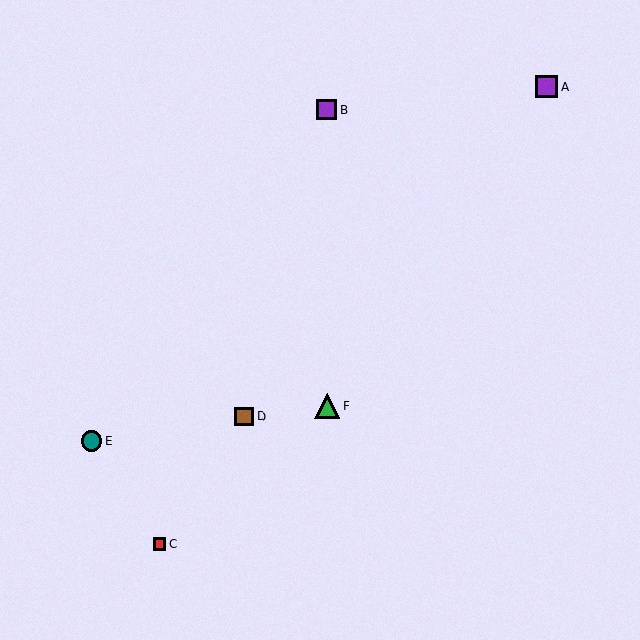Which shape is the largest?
The green triangle (labeled F) is the largest.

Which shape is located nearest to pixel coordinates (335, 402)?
The green triangle (labeled F) at (327, 406) is nearest to that location.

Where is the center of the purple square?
The center of the purple square is at (547, 87).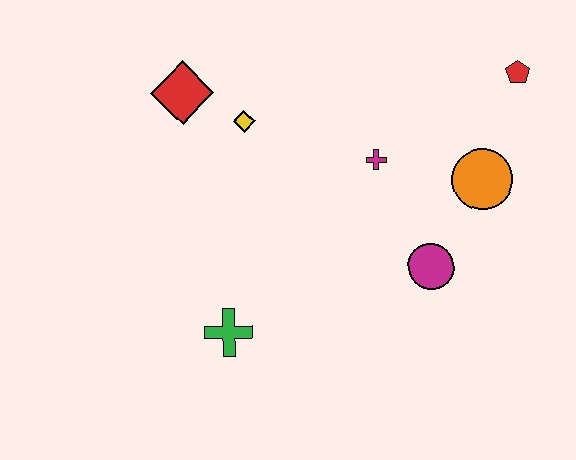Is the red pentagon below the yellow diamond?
No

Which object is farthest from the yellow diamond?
The red pentagon is farthest from the yellow diamond.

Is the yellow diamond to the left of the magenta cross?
Yes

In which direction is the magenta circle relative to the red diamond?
The magenta circle is to the right of the red diamond.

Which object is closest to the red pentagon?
The orange circle is closest to the red pentagon.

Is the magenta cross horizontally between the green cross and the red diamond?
No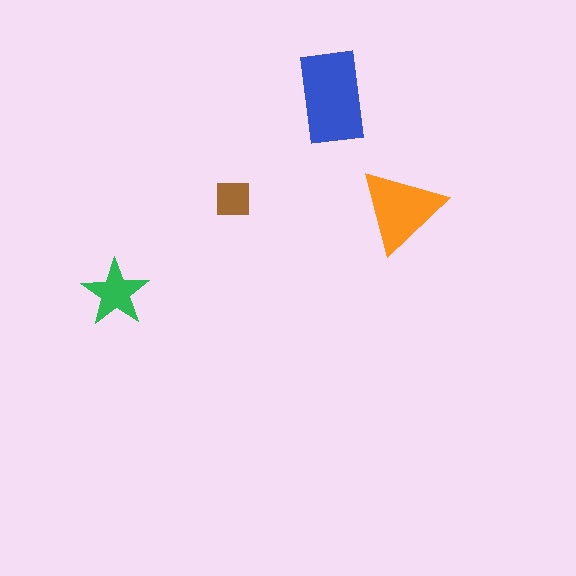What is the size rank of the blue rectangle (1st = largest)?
1st.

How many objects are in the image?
There are 4 objects in the image.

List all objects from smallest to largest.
The brown square, the green star, the orange triangle, the blue rectangle.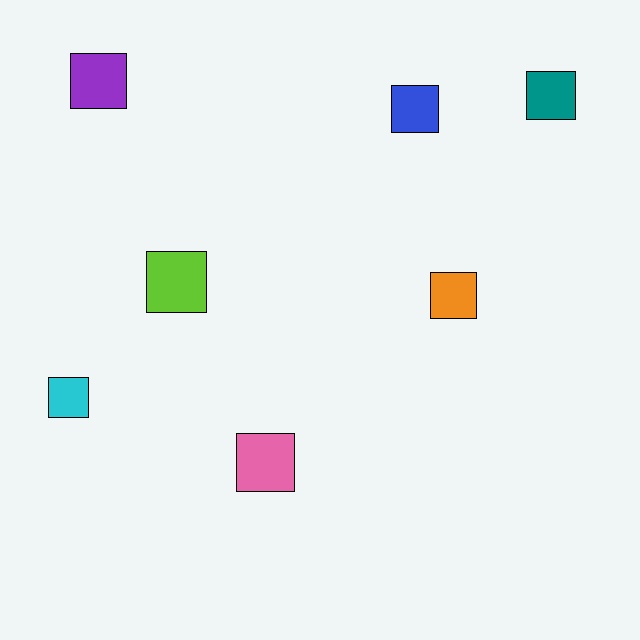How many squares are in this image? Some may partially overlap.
There are 7 squares.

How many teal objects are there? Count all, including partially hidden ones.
There is 1 teal object.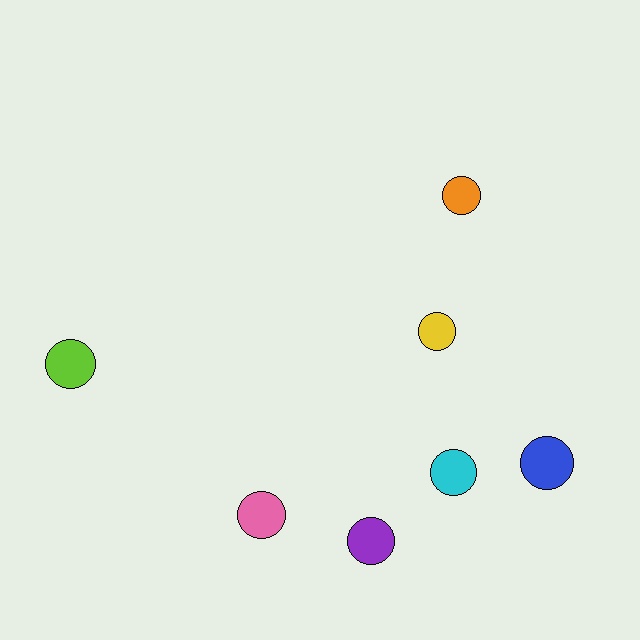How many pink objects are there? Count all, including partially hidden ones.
There is 1 pink object.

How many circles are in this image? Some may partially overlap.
There are 7 circles.